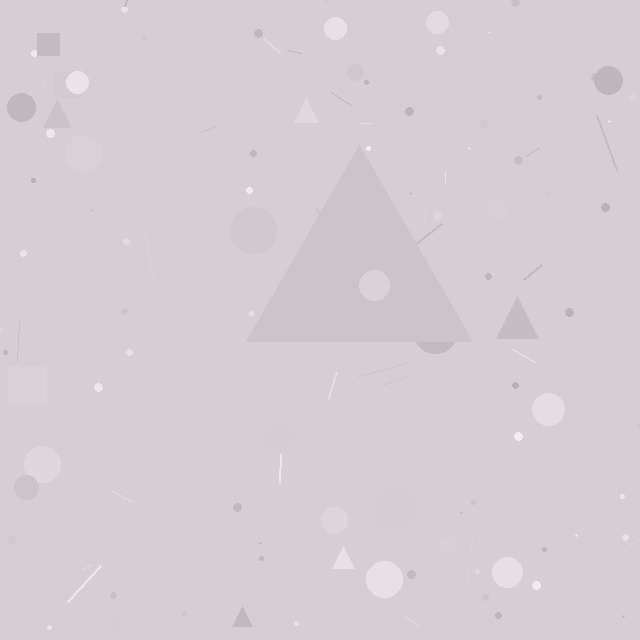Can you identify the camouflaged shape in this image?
The camouflaged shape is a triangle.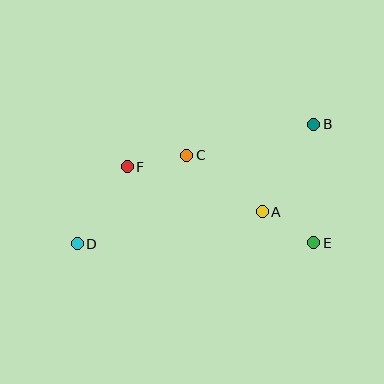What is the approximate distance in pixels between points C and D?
The distance between C and D is approximately 141 pixels.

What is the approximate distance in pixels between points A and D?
The distance between A and D is approximately 188 pixels.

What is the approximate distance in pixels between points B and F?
The distance between B and F is approximately 191 pixels.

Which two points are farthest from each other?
Points B and D are farthest from each other.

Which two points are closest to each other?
Points A and E are closest to each other.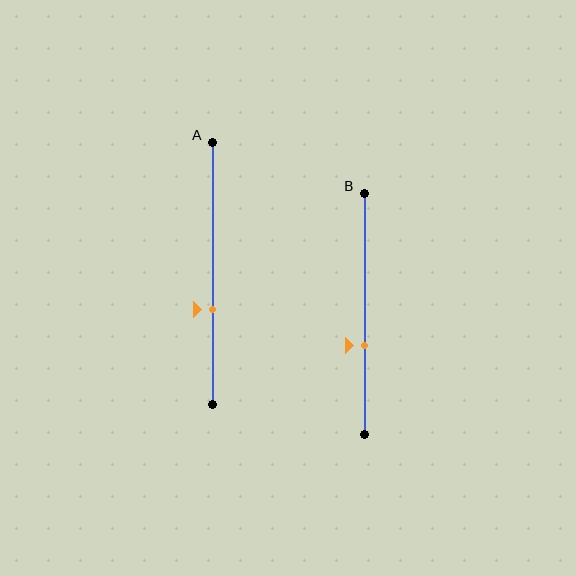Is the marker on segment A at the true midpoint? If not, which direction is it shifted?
No, the marker on segment A is shifted downward by about 14% of the segment length.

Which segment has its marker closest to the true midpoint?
Segment B has its marker closest to the true midpoint.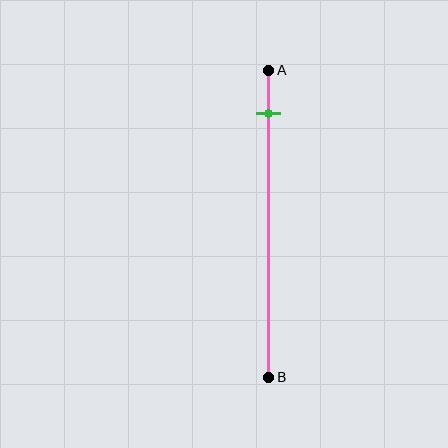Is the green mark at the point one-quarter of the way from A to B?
No, the mark is at about 15% from A, not at the 25% one-quarter point.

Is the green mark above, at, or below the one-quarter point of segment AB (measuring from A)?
The green mark is above the one-quarter point of segment AB.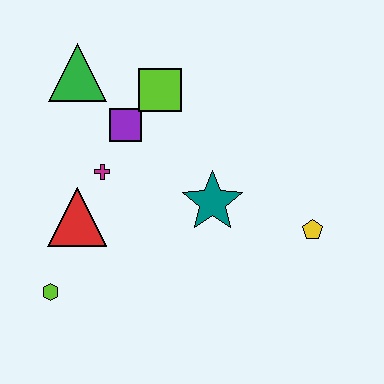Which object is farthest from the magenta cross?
The yellow pentagon is farthest from the magenta cross.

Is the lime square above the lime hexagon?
Yes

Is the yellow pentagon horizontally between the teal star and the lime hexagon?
No